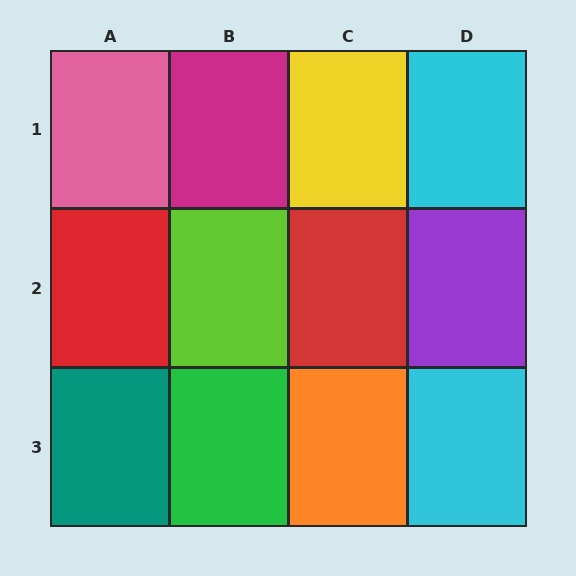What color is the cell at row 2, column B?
Lime.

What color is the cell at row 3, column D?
Cyan.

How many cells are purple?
1 cell is purple.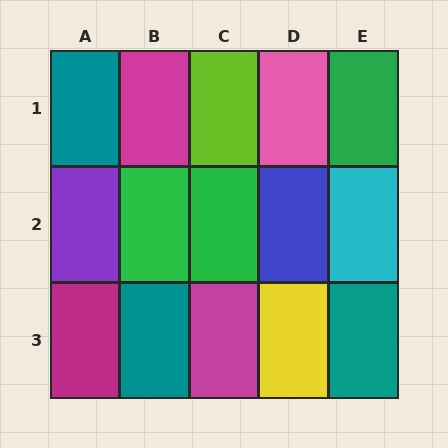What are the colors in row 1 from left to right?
Teal, magenta, lime, pink, green.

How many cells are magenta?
3 cells are magenta.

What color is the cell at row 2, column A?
Purple.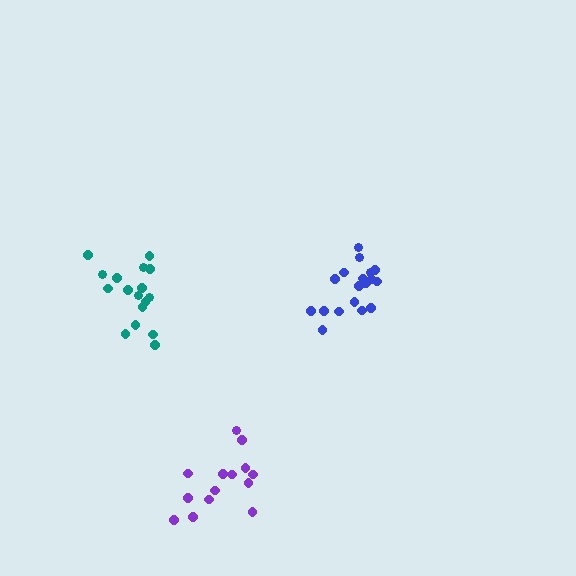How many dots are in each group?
Group 1: 18 dots, Group 2: 14 dots, Group 3: 17 dots (49 total).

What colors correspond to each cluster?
The clusters are colored: blue, purple, teal.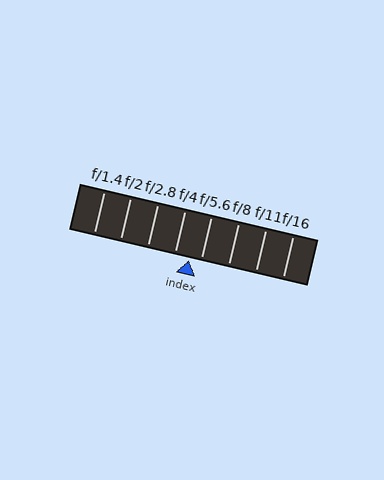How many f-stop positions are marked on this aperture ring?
There are 8 f-stop positions marked.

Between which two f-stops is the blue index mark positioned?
The index mark is between f/4 and f/5.6.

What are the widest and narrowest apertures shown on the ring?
The widest aperture shown is f/1.4 and the narrowest is f/16.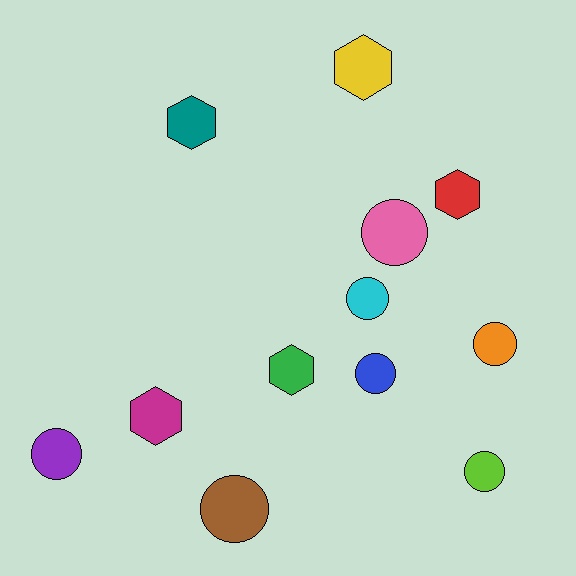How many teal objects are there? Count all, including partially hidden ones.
There is 1 teal object.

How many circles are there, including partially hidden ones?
There are 7 circles.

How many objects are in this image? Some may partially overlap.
There are 12 objects.